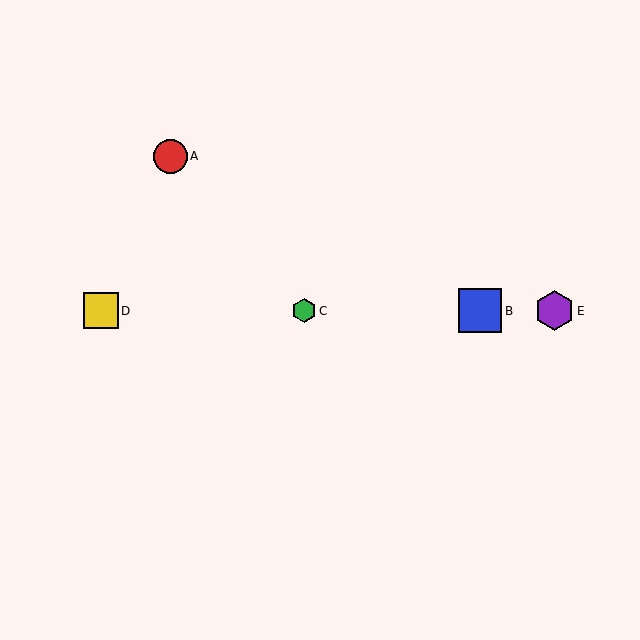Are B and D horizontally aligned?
Yes, both are at y≈311.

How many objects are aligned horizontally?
4 objects (B, C, D, E) are aligned horizontally.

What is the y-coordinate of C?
Object C is at y≈311.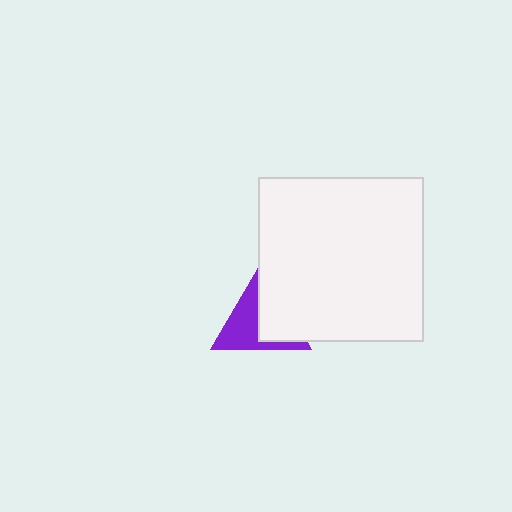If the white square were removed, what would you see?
You would see the complete purple triangle.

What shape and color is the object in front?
The object in front is a white square.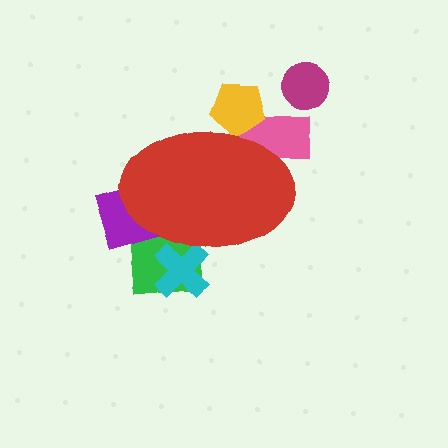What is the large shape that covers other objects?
A red ellipse.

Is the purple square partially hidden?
Yes, the purple square is partially hidden behind the red ellipse.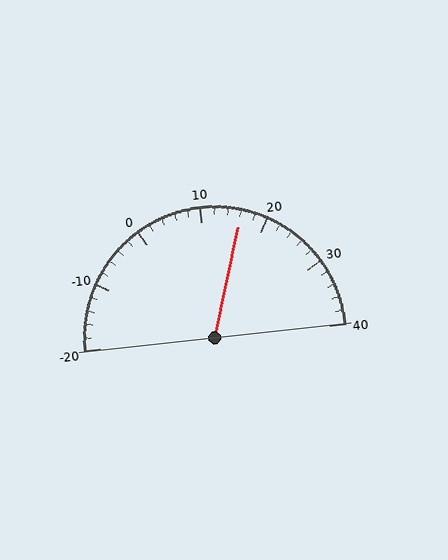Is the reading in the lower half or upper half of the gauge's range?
The reading is in the upper half of the range (-20 to 40).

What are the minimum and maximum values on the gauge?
The gauge ranges from -20 to 40.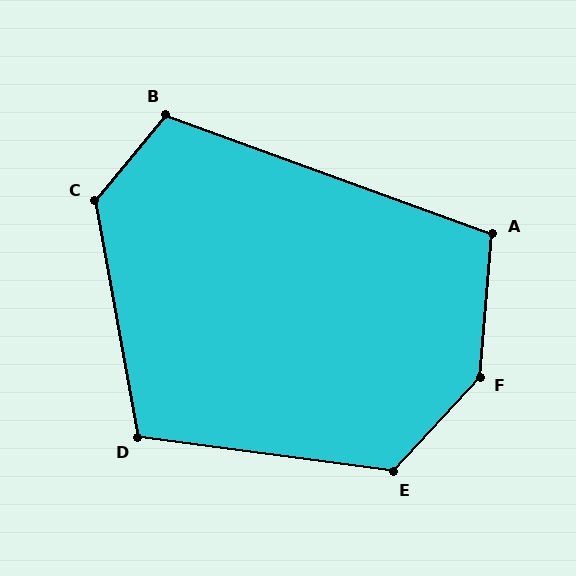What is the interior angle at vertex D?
Approximately 108 degrees (obtuse).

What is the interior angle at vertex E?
Approximately 125 degrees (obtuse).